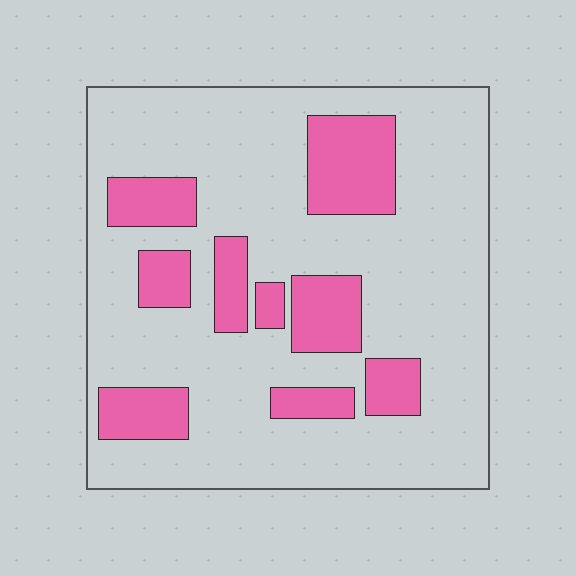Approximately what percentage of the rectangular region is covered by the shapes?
Approximately 25%.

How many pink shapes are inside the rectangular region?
9.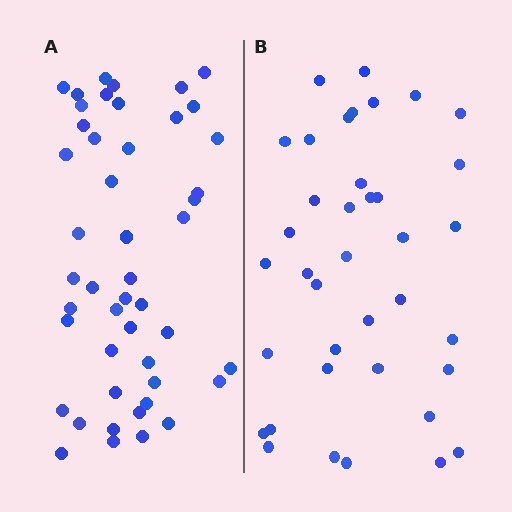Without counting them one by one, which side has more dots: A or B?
Region A (the left region) has more dots.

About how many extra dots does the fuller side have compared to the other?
Region A has roughly 8 or so more dots than region B.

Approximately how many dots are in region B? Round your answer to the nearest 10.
About 40 dots. (The exact count is 38, which rounds to 40.)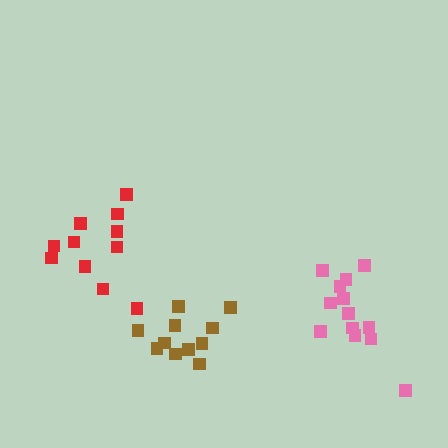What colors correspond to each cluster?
The clusters are colored: pink, red, brown.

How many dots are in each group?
Group 1: 13 dots, Group 2: 11 dots, Group 3: 11 dots (35 total).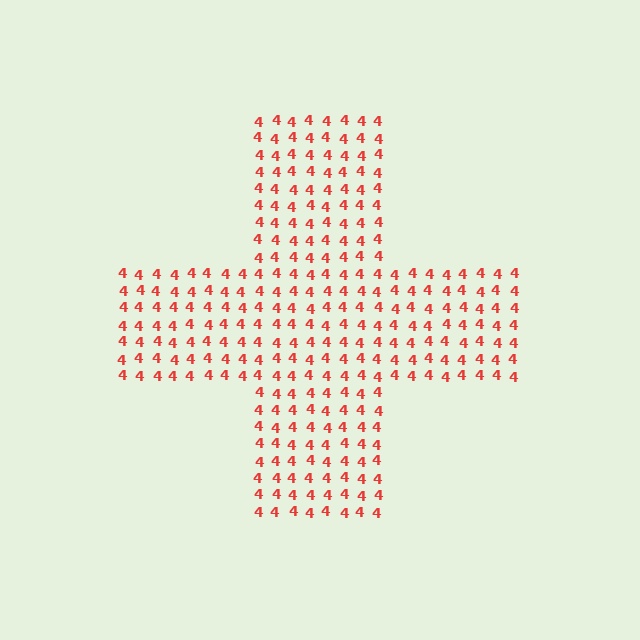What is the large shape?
The large shape is a cross.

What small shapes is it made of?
It is made of small digit 4's.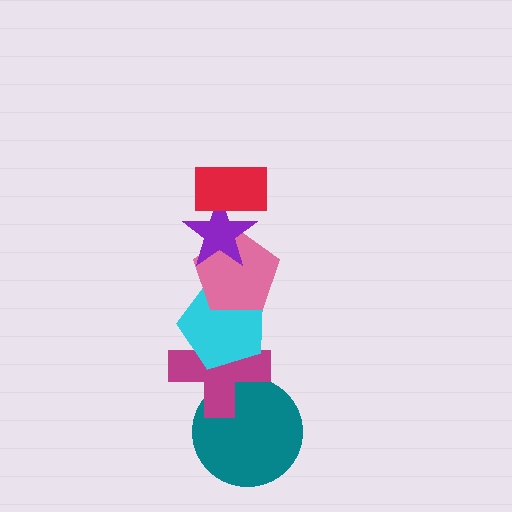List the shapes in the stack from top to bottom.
From top to bottom: the red rectangle, the purple star, the pink pentagon, the cyan pentagon, the magenta cross, the teal circle.